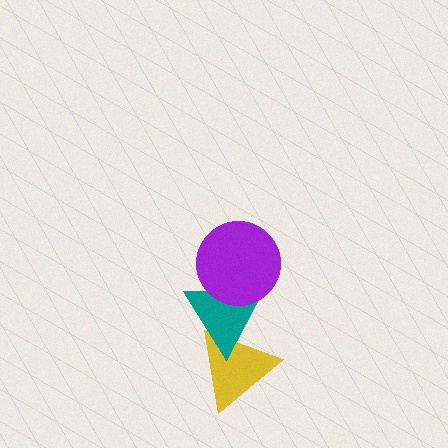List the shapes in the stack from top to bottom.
From top to bottom: the purple circle, the teal triangle, the yellow triangle.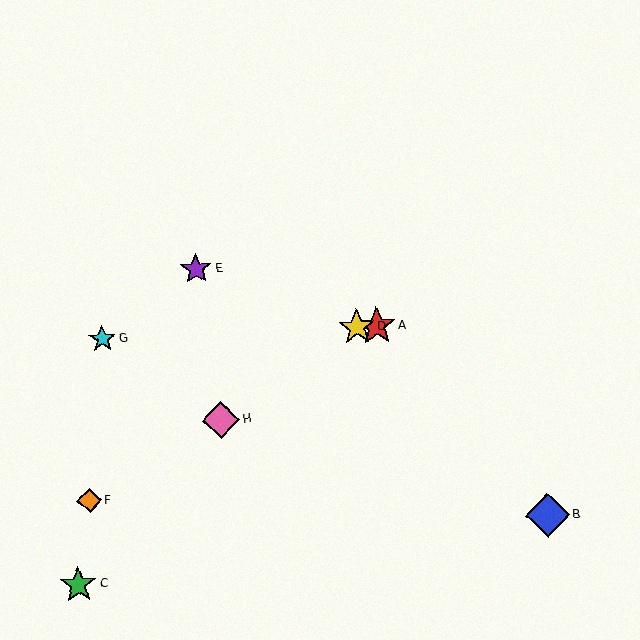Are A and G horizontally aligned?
Yes, both are at y≈326.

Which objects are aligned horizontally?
Objects A, D, G are aligned horizontally.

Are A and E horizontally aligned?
No, A is at y≈326 and E is at y≈269.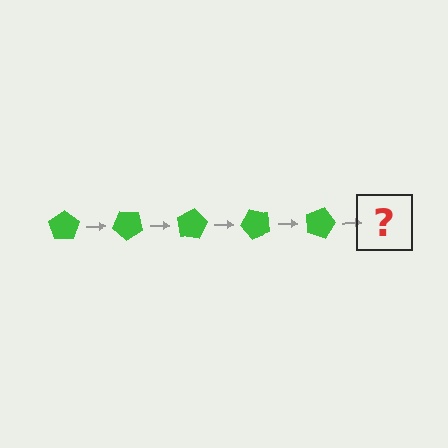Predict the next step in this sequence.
The next step is a green pentagon rotated 200 degrees.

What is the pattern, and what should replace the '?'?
The pattern is that the pentagon rotates 40 degrees each step. The '?' should be a green pentagon rotated 200 degrees.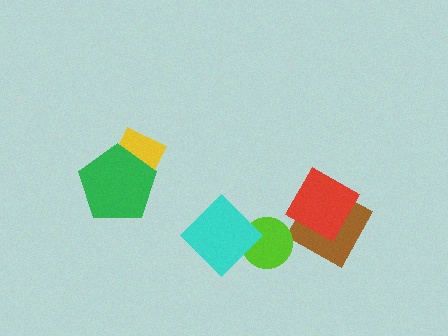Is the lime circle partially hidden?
Yes, it is partially covered by another shape.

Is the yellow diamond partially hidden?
Yes, it is partially covered by another shape.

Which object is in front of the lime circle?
The cyan diamond is in front of the lime circle.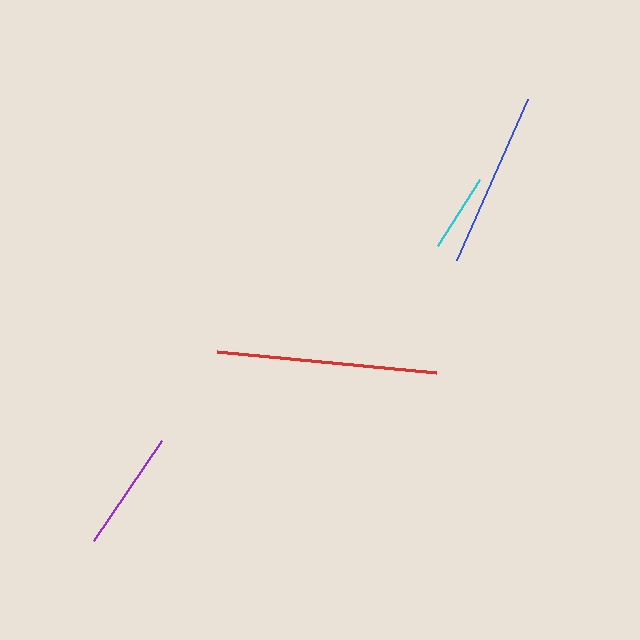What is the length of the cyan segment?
The cyan segment is approximately 78 pixels long.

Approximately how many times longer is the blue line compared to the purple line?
The blue line is approximately 1.5 times the length of the purple line.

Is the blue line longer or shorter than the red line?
The red line is longer than the blue line.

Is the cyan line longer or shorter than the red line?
The red line is longer than the cyan line.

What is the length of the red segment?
The red segment is approximately 220 pixels long.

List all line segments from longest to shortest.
From longest to shortest: red, blue, purple, cyan.